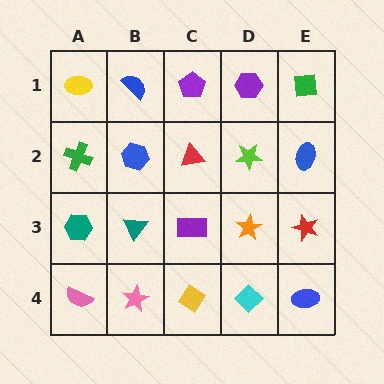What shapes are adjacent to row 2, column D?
A purple hexagon (row 1, column D), an orange star (row 3, column D), a red triangle (row 2, column C), a blue ellipse (row 2, column E).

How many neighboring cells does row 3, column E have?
3.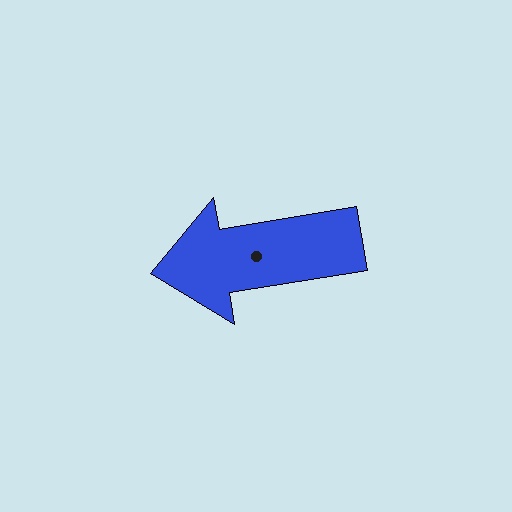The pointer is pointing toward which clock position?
Roughly 9 o'clock.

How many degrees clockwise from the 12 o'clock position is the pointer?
Approximately 261 degrees.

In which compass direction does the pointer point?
West.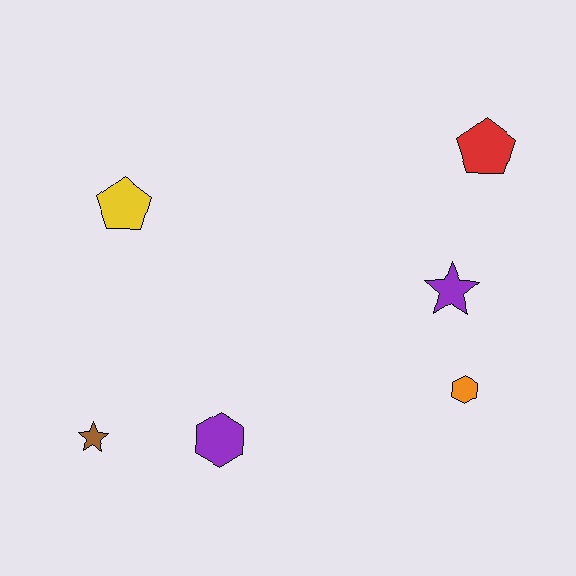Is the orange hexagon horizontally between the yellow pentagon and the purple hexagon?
No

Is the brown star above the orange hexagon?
No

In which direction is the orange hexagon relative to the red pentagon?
The orange hexagon is below the red pentagon.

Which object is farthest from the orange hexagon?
The yellow pentagon is farthest from the orange hexagon.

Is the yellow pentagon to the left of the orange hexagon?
Yes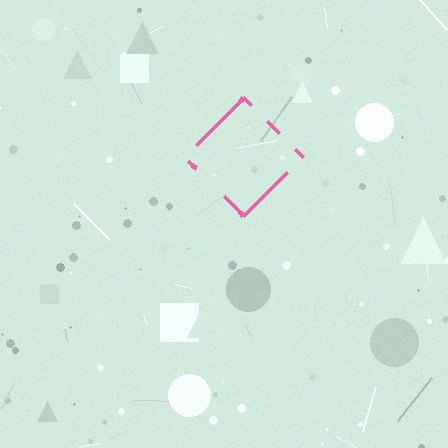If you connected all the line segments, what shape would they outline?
They would outline a diamond.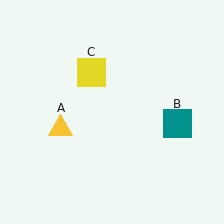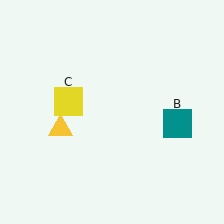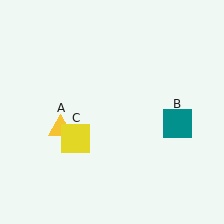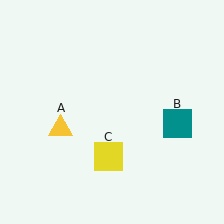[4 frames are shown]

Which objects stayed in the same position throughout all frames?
Yellow triangle (object A) and teal square (object B) remained stationary.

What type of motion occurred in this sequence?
The yellow square (object C) rotated counterclockwise around the center of the scene.